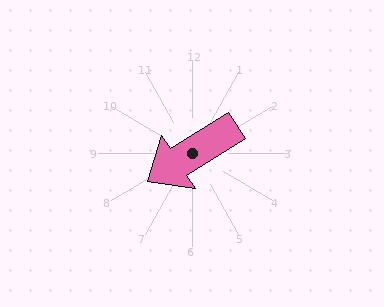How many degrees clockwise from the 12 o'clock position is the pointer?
Approximately 238 degrees.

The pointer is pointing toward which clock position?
Roughly 8 o'clock.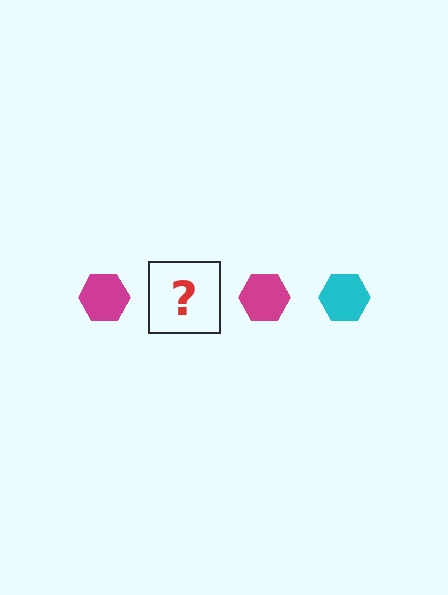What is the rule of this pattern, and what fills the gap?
The rule is that the pattern cycles through magenta, cyan hexagons. The gap should be filled with a cyan hexagon.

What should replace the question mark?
The question mark should be replaced with a cyan hexagon.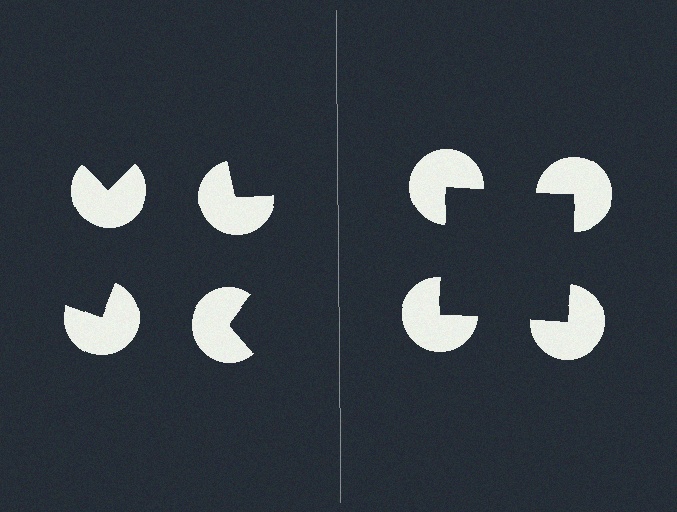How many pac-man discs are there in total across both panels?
8 — 4 on each side.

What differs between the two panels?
The pac-man discs are positioned identically on both sides; only the wedge orientations differ. On the right they align to a square; on the left they are misaligned.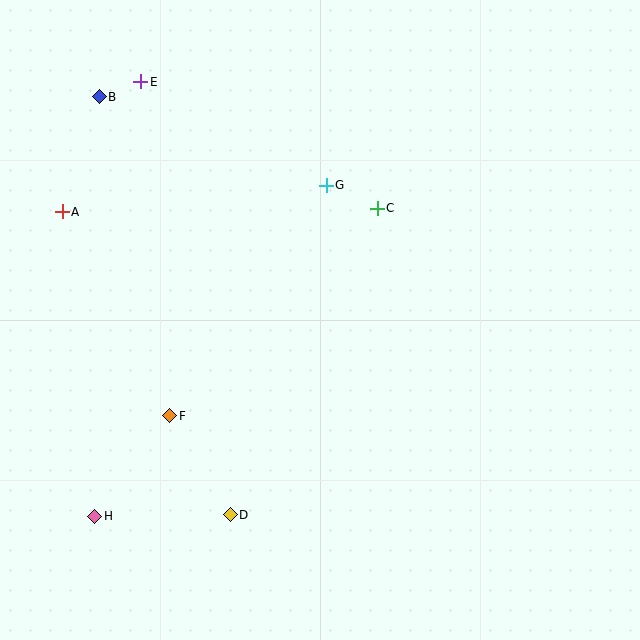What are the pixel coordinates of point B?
Point B is at (99, 97).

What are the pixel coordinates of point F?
Point F is at (170, 416).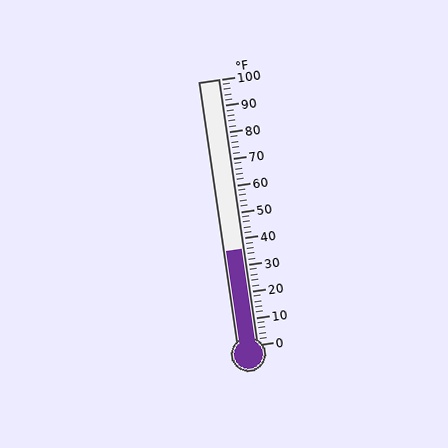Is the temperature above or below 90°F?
The temperature is below 90°F.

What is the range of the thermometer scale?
The thermometer scale ranges from 0°F to 100°F.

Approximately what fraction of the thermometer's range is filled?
The thermometer is filled to approximately 35% of its range.